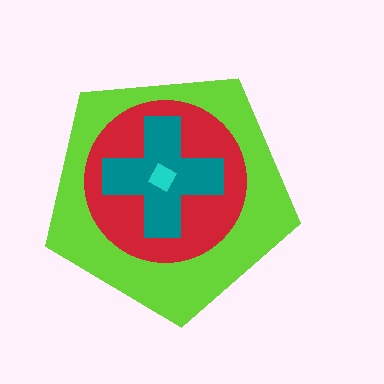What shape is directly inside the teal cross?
The cyan diamond.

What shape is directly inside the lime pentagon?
The red circle.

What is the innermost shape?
The cyan diamond.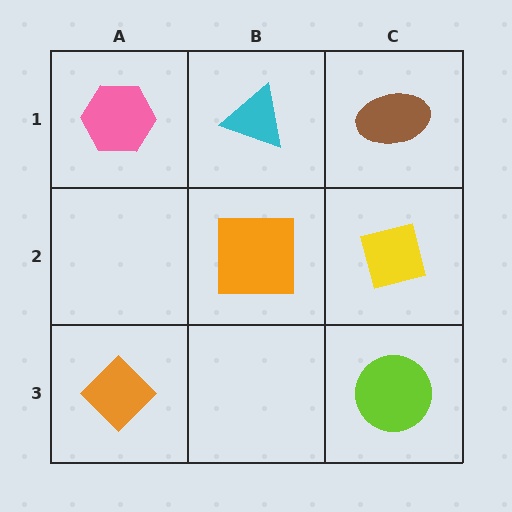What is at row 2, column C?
A yellow square.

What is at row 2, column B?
An orange square.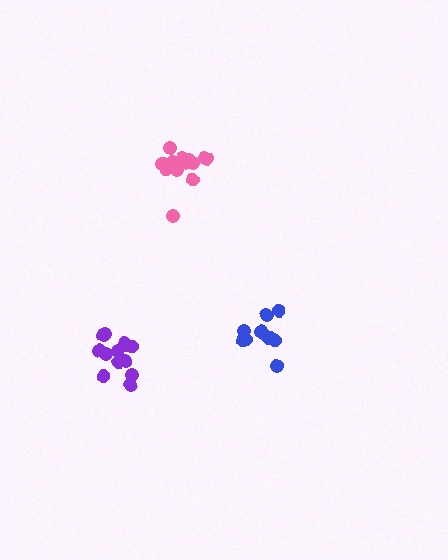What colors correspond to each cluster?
The clusters are colored: blue, purple, pink.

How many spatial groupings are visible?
There are 3 spatial groupings.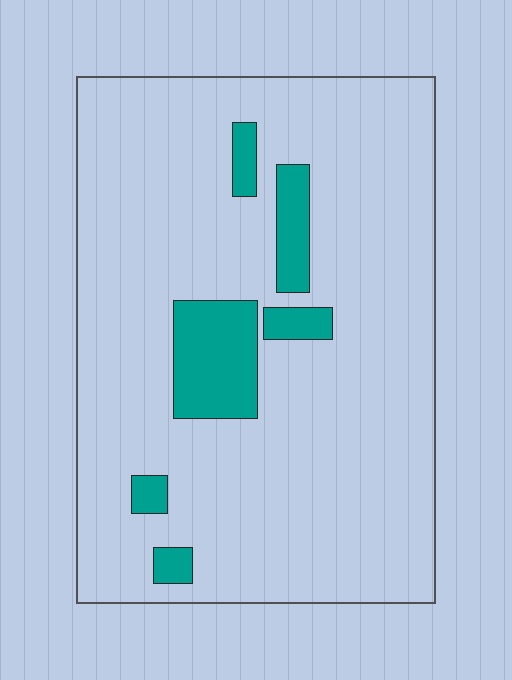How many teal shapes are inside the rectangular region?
6.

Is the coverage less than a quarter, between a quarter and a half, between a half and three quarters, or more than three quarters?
Less than a quarter.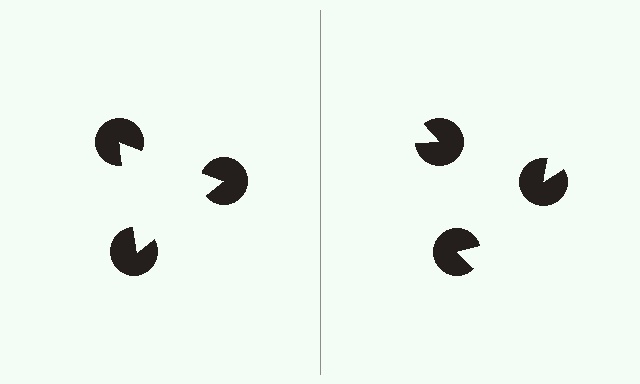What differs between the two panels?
The pac-man discs are positioned identically on both sides; only the wedge orientations differ. On the left they align to a triangle; on the right they are misaligned.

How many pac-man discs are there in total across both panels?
6 — 3 on each side.